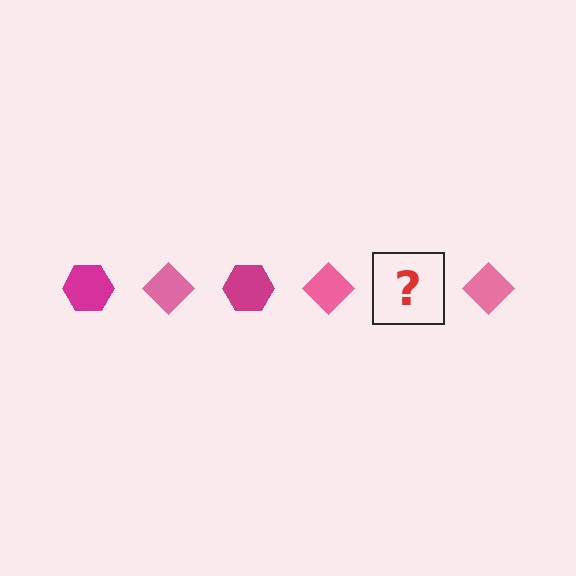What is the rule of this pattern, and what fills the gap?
The rule is that the pattern alternates between magenta hexagon and pink diamond. The gap should be filled with a magenta hexagon.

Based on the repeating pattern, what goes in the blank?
The blank should be a magenta hexagon.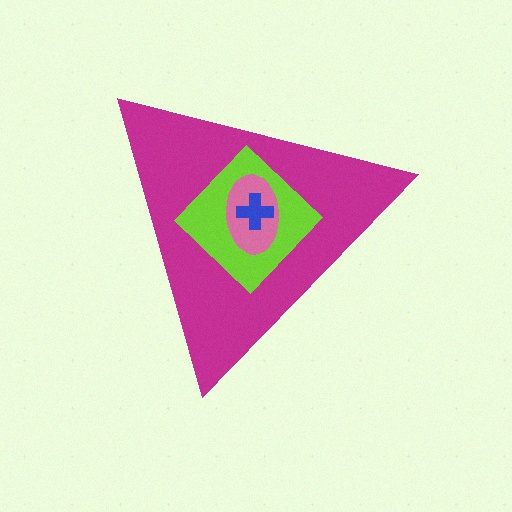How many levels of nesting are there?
4.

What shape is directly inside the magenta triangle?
The lime diamond.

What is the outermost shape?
The magenta triangle.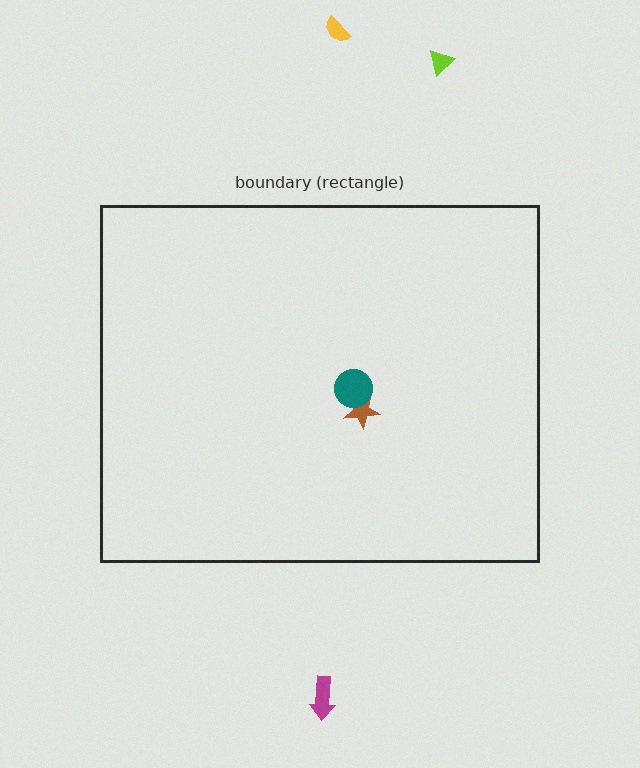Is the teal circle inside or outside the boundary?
Inside.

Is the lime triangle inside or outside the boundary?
Outside.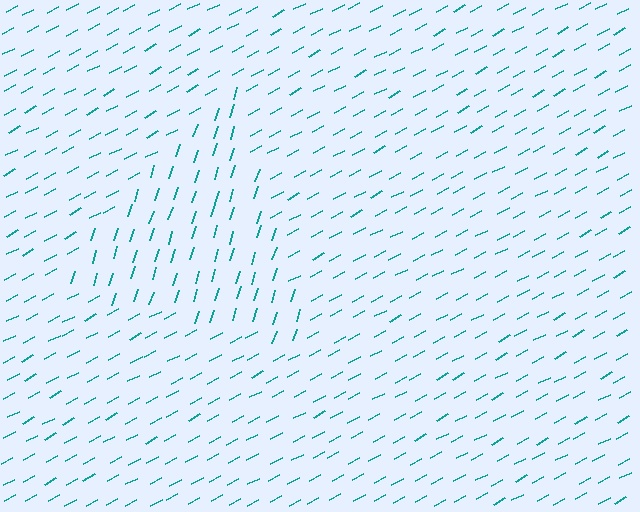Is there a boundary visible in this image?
Yes, there is a texture boundary formed by a change in line orientation.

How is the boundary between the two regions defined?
The boundary is defined purely by a change in line orientation (approximately 45 degrees difference). All lines are the same color and thickness.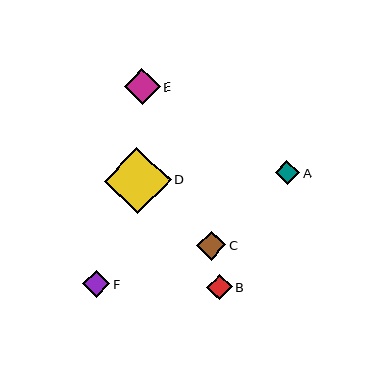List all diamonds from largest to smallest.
From largest to smallest: D, E, C, F, B, A.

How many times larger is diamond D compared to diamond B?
Diamond D is approximately 2.6 times the size of diamond B.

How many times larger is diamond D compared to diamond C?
Diamond D is approximately 2.2 times the size of diamond C.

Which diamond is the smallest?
Diamond A is the smallest with a size of approximately 24 pixels.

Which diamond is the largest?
Diamond D is the largest with a size of approximately 66 pixels.